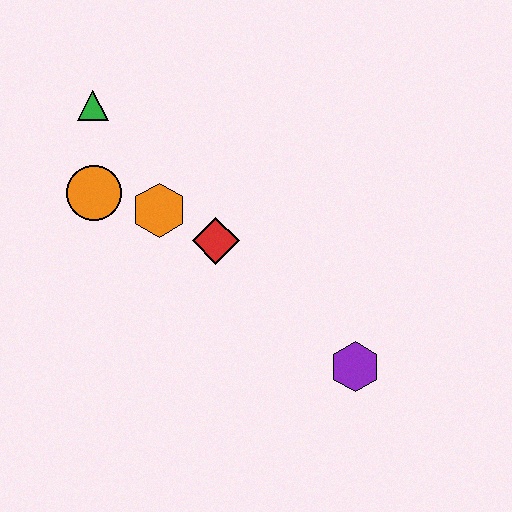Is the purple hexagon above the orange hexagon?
No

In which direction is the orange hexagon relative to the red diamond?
The orange hexagon is to the left of the red diamond.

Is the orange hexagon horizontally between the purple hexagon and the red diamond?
No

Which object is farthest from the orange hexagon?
The purple hexagon is farthest from the orange hexagon.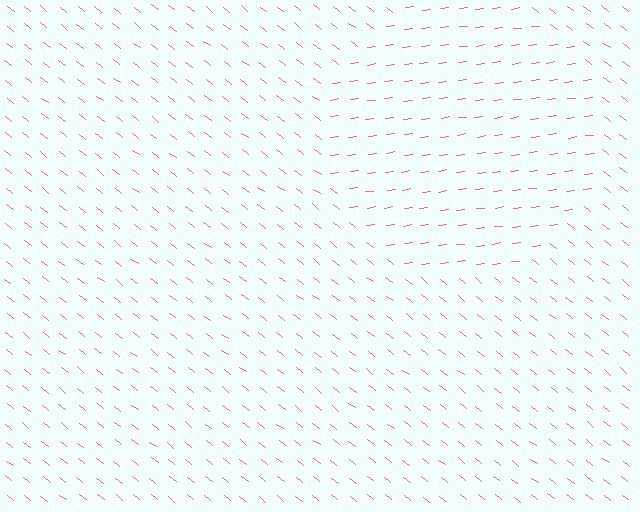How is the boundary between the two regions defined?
The boundary is defined purely by a change in line orientation (approximately 45 degrees difference). All lines are the same color and thickness.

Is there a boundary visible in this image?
Yes, there is a texture boundary formed by a change in line orientation.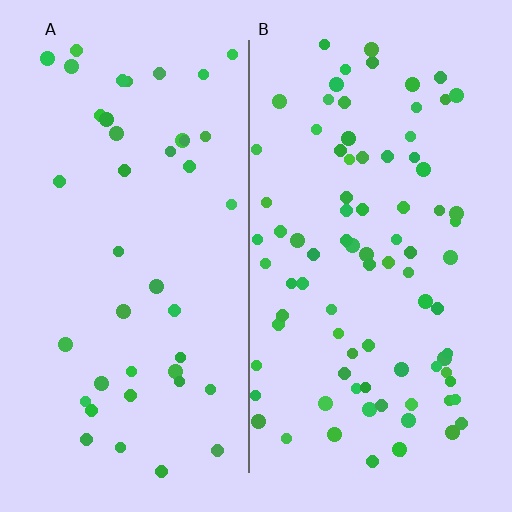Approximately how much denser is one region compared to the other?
Approximately 2.0× — region B over region A.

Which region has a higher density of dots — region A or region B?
B (the right).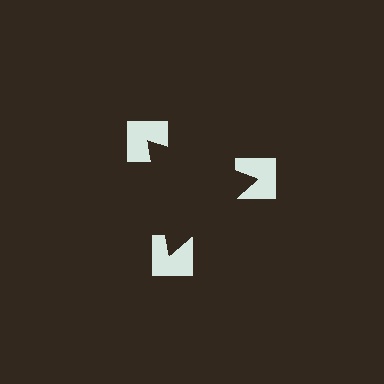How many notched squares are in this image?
There are 3 — one at each vertex of the illusory triangle.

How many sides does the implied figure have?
3 sides.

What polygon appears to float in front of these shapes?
An illusory triangle — its edges are inferred from the aligned wedge cuts in the notched squares, not physically drawn.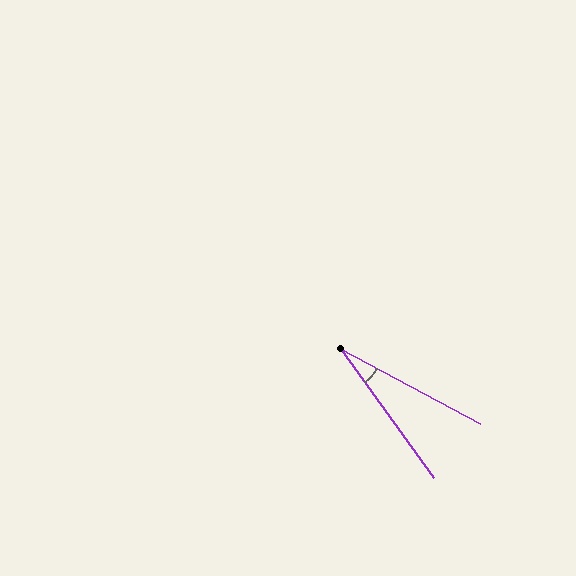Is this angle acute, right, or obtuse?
It is acute.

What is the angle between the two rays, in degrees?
Approximately 26 degrees.